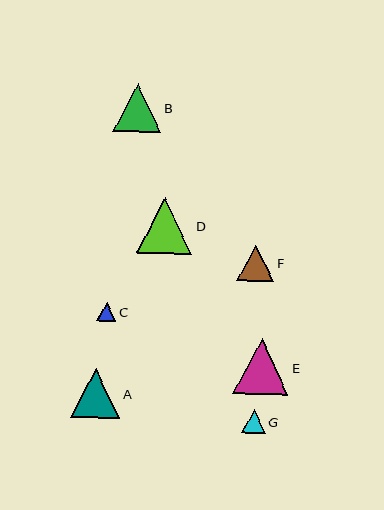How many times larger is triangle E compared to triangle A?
Triangle E is approximately 1.1 times the size of triangle A.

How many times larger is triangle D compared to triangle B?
Triangle D is approximately 1.2 times the size of triangle B.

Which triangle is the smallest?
Triangle C is the smallest with a size of approximately 19 pixels.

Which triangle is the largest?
Triangle D is the largest with a size of approximately 56 pixels.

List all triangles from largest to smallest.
From largest to smallest: D, E, A, B, F, G, C.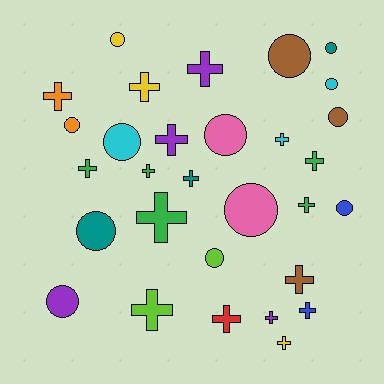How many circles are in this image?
There are 13 circles.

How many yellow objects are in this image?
There are 3 yellow objects.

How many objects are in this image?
There are 30 objects.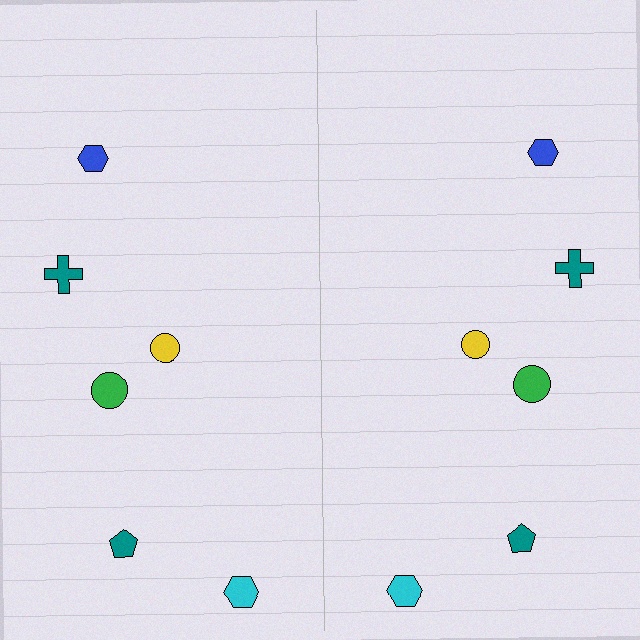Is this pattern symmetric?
Yes, this pattern has bilateral (reflection) symmetry.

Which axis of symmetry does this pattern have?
The pattern has a vertical axis of symmetry running through the center of the image.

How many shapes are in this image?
There are 12 shapes in this image.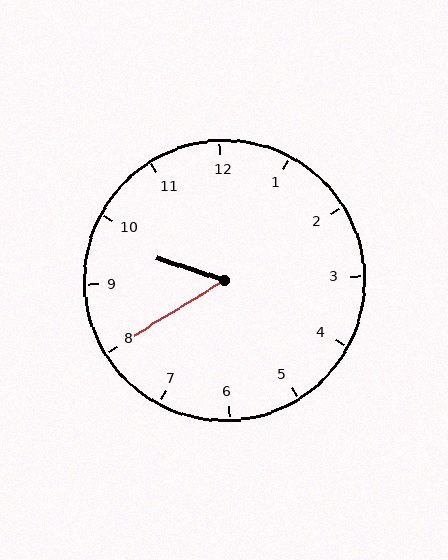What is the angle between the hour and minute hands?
Approximately 50 degrees.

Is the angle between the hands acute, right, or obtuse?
It is acute.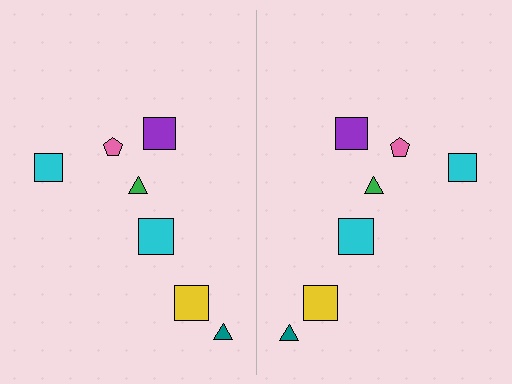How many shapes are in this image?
There are 14 shapes in this image.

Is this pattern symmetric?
Yes, this pattern has bilateral (reflection) symmetry.